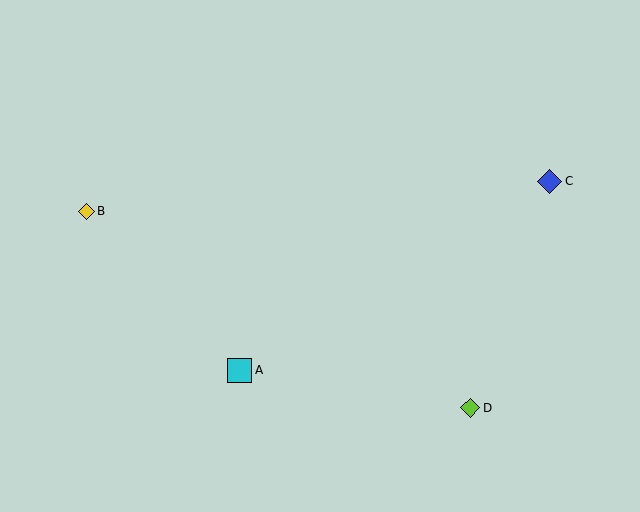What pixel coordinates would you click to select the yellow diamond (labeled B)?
Click at (86, 211) to select the yellow diamond B.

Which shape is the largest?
The blue diamond (labeled C) is the largest.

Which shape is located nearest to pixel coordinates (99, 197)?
The yellow diamond (labeled B) at (86, 211) is nearest to that location.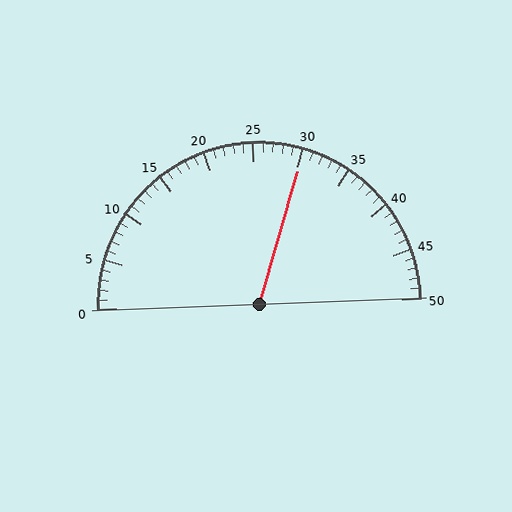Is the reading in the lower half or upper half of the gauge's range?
The reading is in the upper half of the range (0 to 50).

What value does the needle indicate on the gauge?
The needle indicates approximately 30.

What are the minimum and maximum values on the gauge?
The gauge ranges from 0 to 50.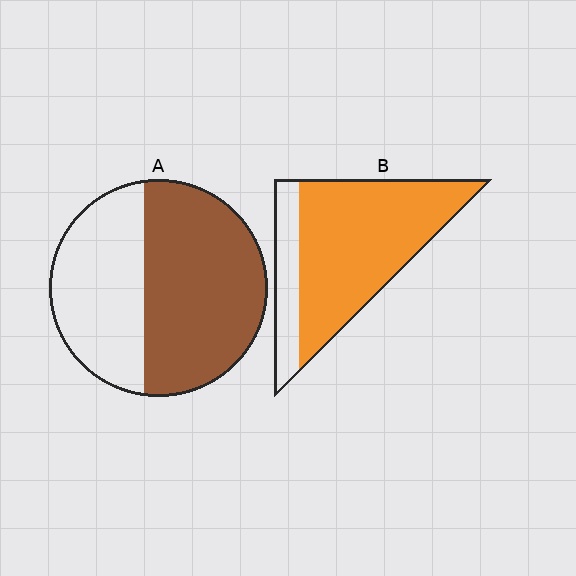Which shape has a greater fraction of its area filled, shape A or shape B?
Shape B.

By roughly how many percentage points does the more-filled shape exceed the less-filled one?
By roughly 20 percentage points (B over A).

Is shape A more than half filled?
Yes.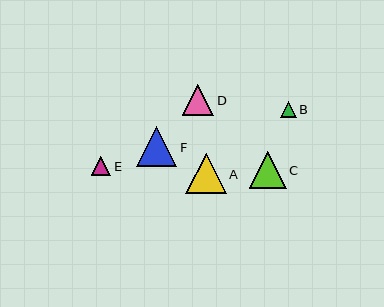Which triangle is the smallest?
Triangle B is the smallest with a size of approximately 16 pixels.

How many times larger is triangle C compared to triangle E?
Triangle C is approximately 1.9 times the size of triangle E.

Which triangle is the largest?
Triangle F is the largest with a size of approximately 40 pixels.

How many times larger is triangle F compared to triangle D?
Triangle F is approximately 1.3 times the size of triangle D.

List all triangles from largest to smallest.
From largest to smallest: F, A, C, D, E, B.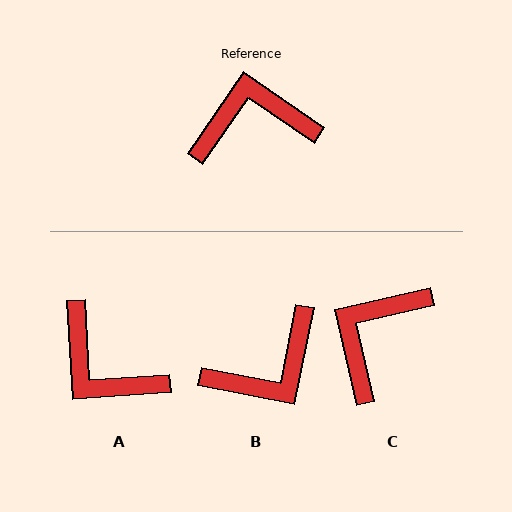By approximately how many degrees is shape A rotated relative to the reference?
Approximately 128 degrees counter-clockwise.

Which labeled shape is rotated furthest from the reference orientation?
B, about 157 degrees away.